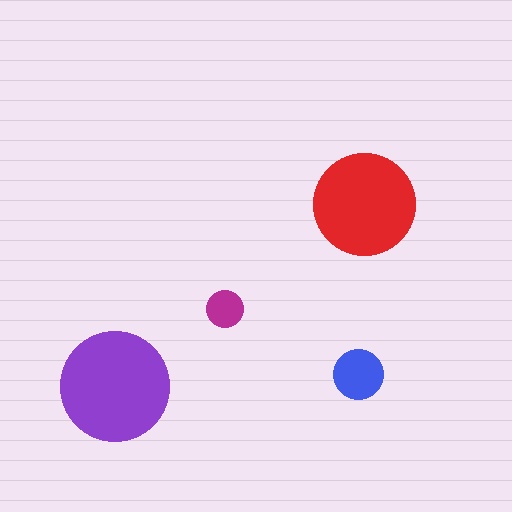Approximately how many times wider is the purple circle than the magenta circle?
About 3 times wider.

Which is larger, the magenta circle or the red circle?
The red one.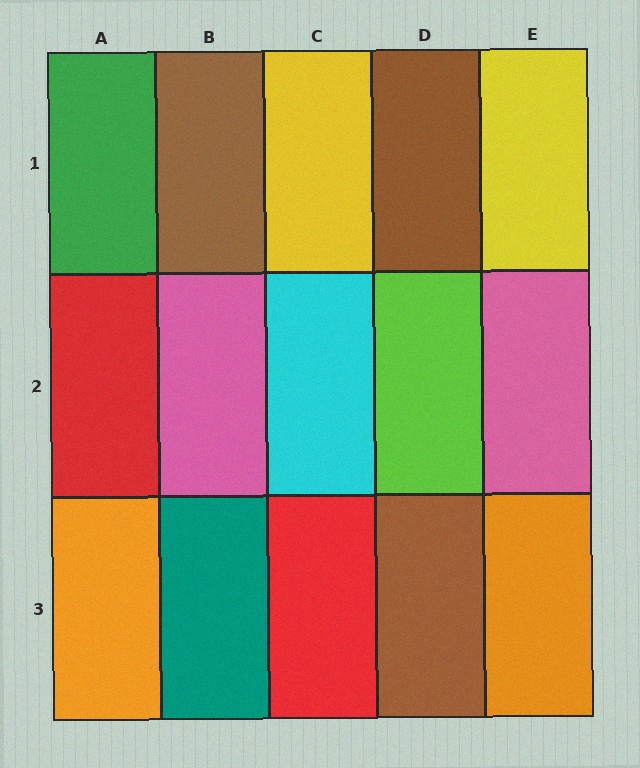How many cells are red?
2 cells are red.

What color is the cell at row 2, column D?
Lime.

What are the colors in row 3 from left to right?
Orange, teal, red, brown, orange.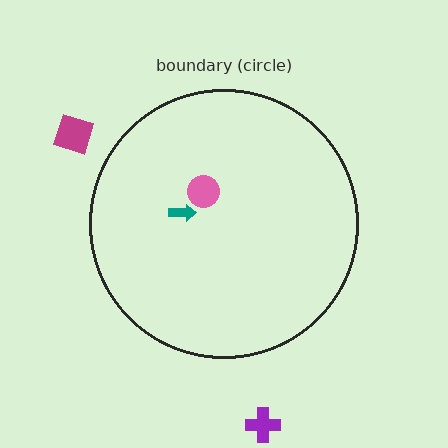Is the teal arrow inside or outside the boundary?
Inside.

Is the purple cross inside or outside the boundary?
Outside.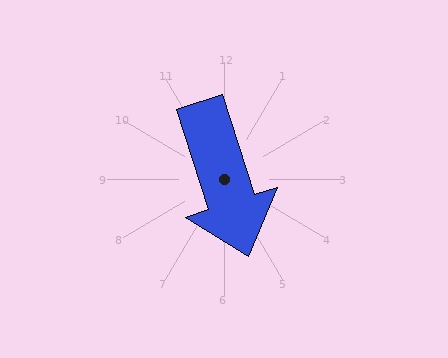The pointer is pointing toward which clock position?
Roughly 5 o'clock.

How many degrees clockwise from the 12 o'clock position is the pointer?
Approximately 162 degrees.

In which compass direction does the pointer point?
South.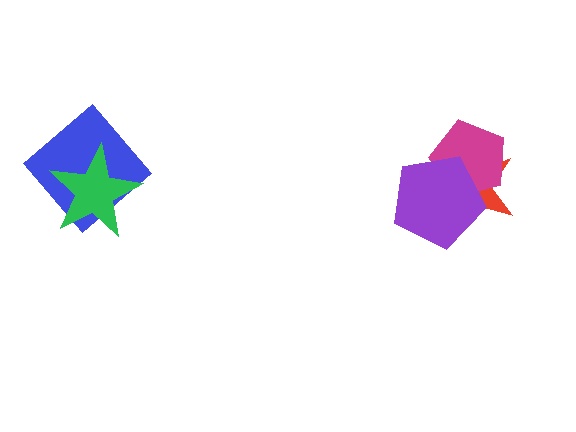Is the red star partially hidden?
Yes, it is partially covered by another shape.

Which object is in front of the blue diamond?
The green star is in front of the blue diamond.